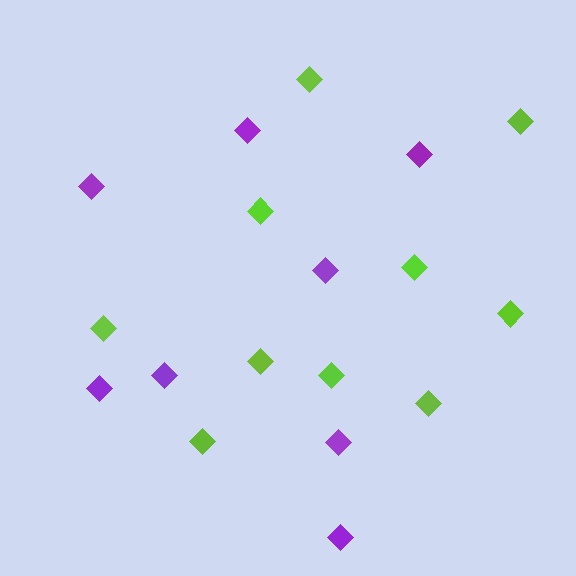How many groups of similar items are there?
There are 2 groups: one group of purple diamonds (8) and one group of lime diamonds (10).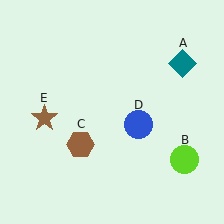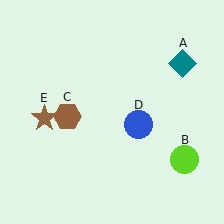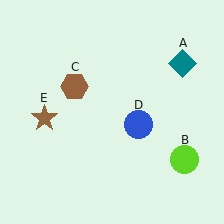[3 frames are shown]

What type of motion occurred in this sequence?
The brown hexagon (object C) rotated clockwise around the center of the scene.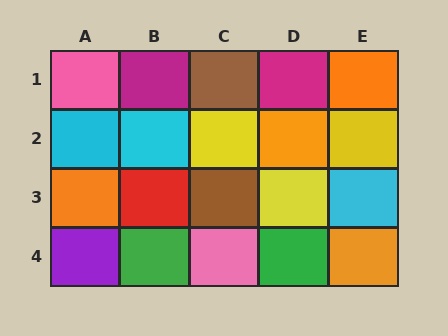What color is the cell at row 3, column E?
Cyan.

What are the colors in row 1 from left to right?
Pink, magenta, brown, magenta, orange.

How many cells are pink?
2 cells are pink.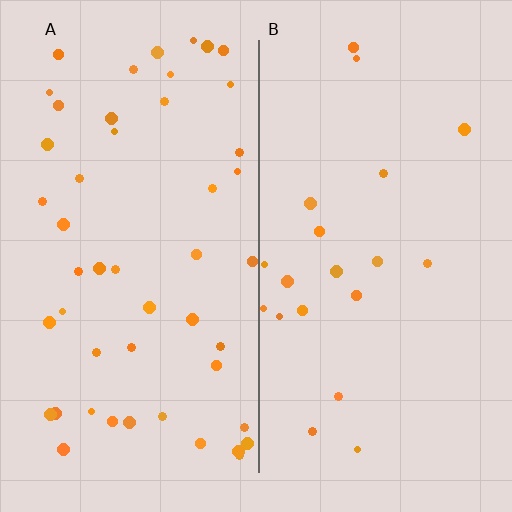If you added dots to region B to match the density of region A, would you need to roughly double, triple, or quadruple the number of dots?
Approximately double.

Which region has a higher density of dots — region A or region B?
A (the left).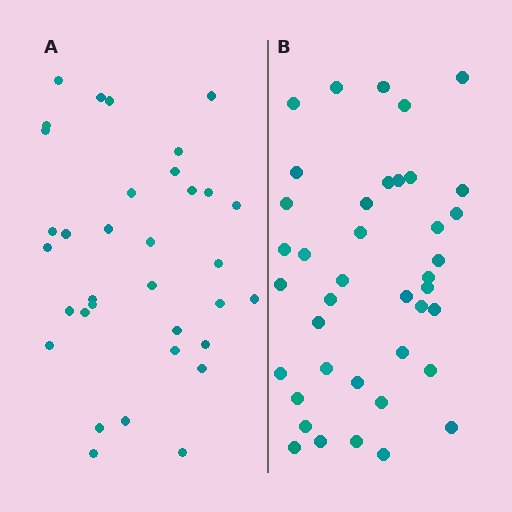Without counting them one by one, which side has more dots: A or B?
Region B (the right region) has more dots.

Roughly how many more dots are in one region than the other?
Region B has about 6 more dots than region A.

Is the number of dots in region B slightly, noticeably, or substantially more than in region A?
Region B has only slightly more — the two regions are fairly close. The ratio is roughly 1.2 to 1.